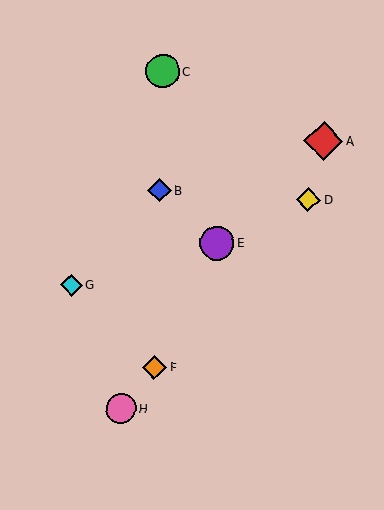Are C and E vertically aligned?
No, C is at x≈163 and E is at x≈217.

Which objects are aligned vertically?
Objects B, C, F are aligned vertically.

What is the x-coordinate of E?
Object E is at x≈217.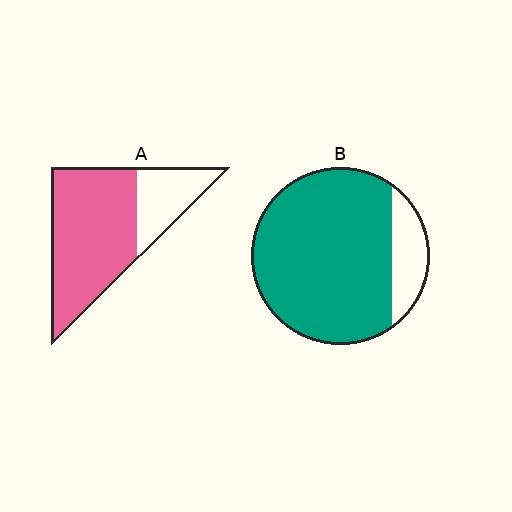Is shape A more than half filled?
Yes.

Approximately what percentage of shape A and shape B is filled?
A is approximately 75% and B is approximately 85%.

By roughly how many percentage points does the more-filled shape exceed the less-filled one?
By roughly 10 percentage points (B over A).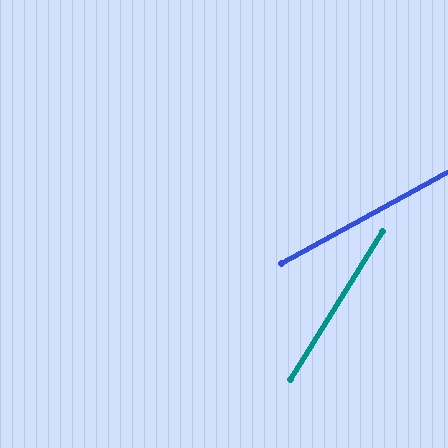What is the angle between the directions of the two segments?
Approximately 29 degrees.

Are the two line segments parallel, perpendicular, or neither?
Neither parallel nor perpendicular — they differ by about 29°.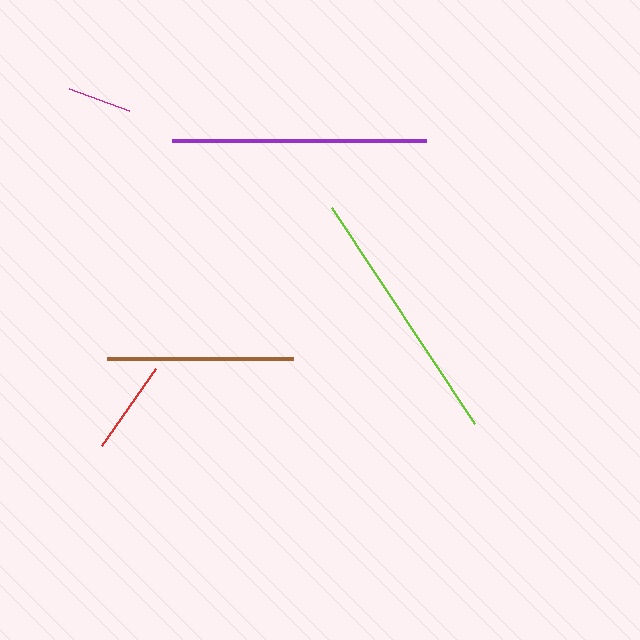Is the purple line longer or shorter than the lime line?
The lime line is longer than the purple line.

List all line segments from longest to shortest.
From longest to shortest: lime, purple, brown, red, magenta.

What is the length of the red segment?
The red segment is approximately 95 pixels long.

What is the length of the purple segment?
The purple segment is approximately 254 pixels long.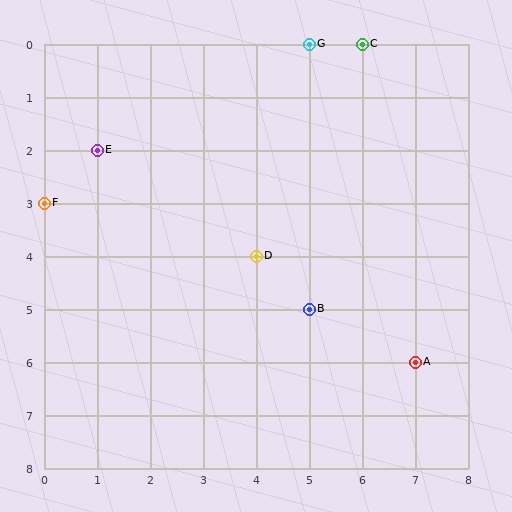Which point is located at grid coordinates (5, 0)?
Point G is at (5, 0).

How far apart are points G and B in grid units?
Points G and B are 5 rows apart.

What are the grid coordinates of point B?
Point B is at grid coordinates (5, 5).